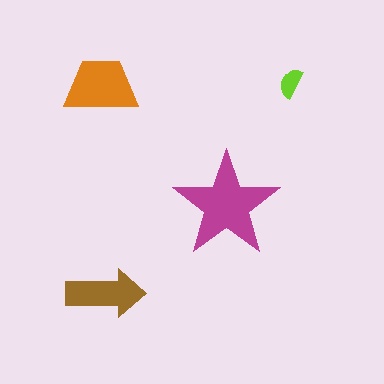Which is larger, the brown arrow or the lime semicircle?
The brown arrow.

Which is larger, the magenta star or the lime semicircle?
The magenta star.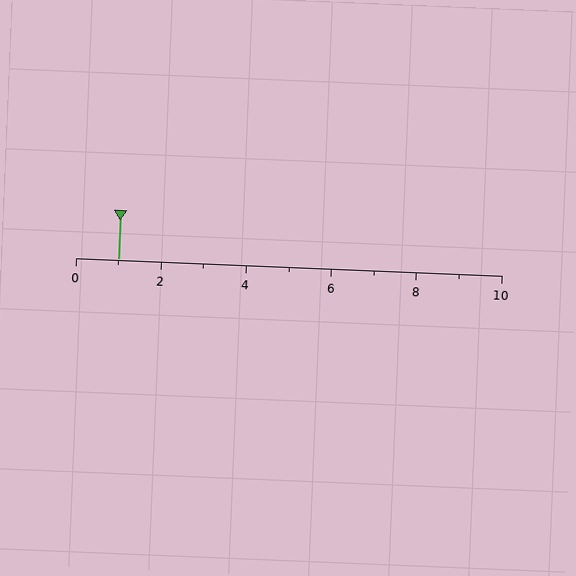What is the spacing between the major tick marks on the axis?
The major ticks are spaced 2 apart.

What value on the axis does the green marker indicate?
The marker indicates approximately 1.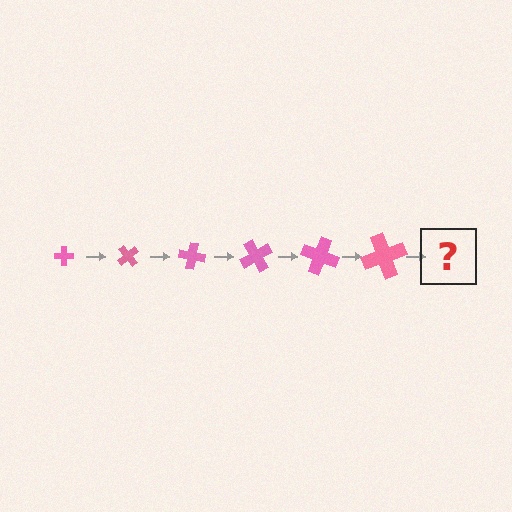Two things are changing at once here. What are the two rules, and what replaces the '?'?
The two rules are that the cross grows larger each step and it rotates 50 degrees each step. The '?' should be a cross, larger than the previous one and rotated 300 degrees from the start.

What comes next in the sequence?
The next element should be a cross, larger than the previous one and rotated 300 degrees from the start.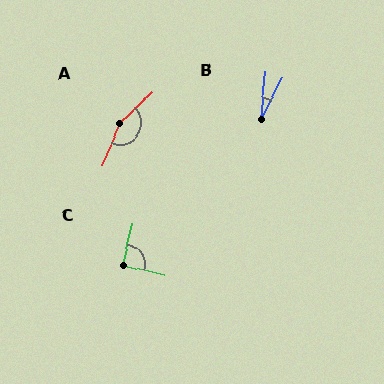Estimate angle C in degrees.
Approximately 89 degrees.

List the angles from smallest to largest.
B (22°), C (89°), A (155°).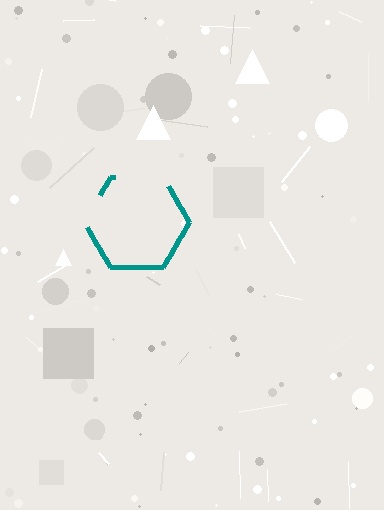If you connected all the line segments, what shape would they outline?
They would outline a hexagon.